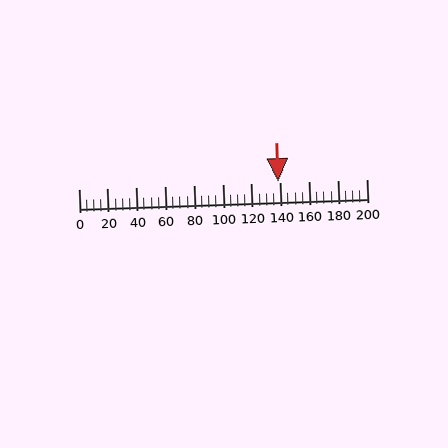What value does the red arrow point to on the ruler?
The red arrow points to approximately 139.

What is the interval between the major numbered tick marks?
The major tick marks are spaced 20 units apart.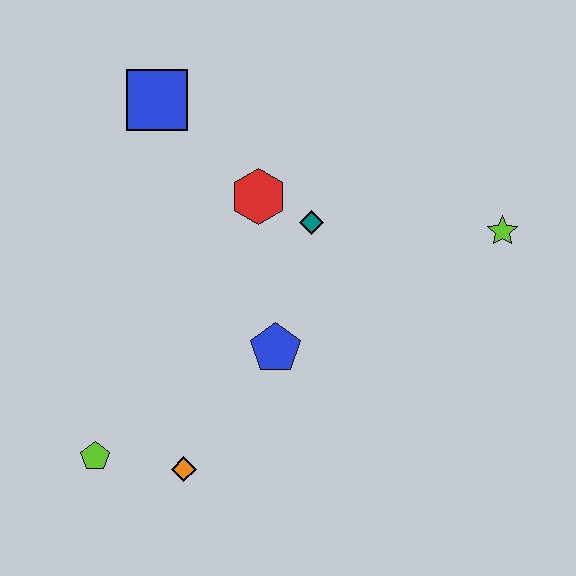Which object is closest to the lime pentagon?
The orange diamond is closest to the lime pentagon.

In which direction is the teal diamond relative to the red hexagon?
The teal diamond is to the right of the red hexagon.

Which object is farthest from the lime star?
The lime pentagon is farthest from the lime star.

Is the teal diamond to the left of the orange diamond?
No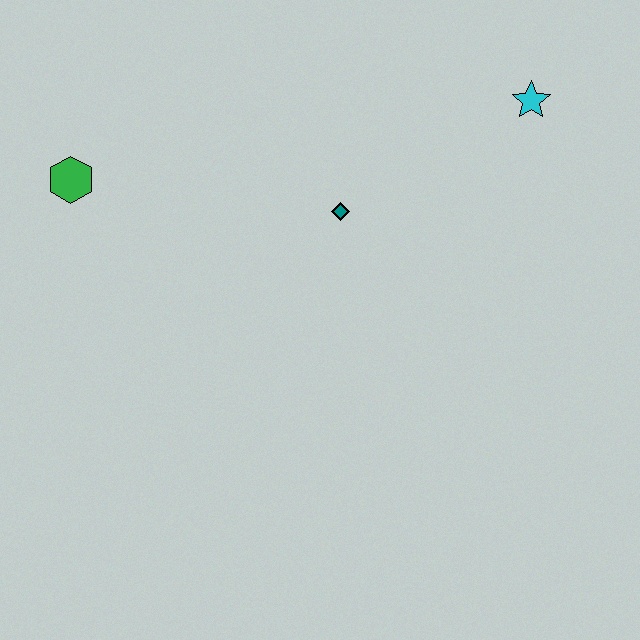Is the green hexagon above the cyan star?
No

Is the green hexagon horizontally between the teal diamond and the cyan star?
No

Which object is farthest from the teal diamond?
The green hexagon is farthest from the teal diamond.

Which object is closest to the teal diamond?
The cyan star is closest to the teal diamond.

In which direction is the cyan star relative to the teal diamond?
The cyan star is to the right of the teal diamond.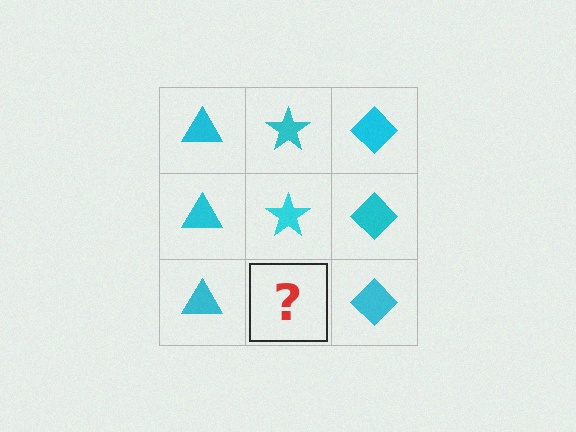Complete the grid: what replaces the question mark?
The question mark should be replaced with a cyan star.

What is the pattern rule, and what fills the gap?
The rule is that each column has a consistent shape. The gap should be filled with a cyan star.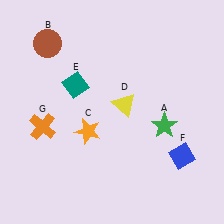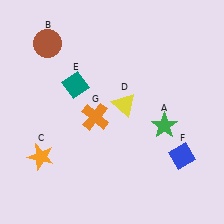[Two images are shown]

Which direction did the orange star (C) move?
The orange star (C) moved left.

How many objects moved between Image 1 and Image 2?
2 objects moved between the two images.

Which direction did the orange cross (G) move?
The orange cross (G) moved right.